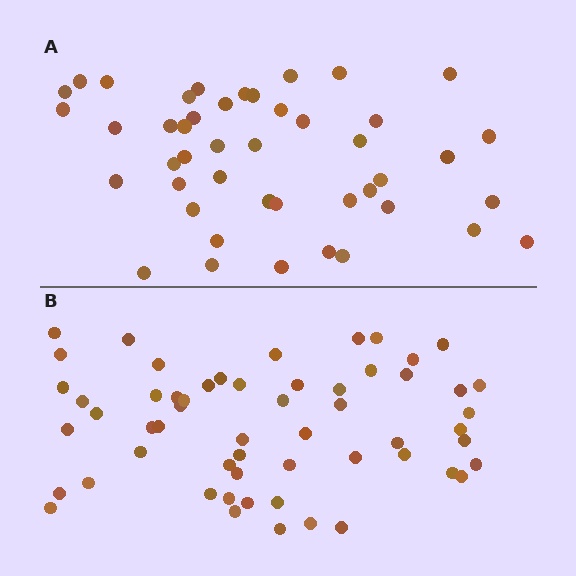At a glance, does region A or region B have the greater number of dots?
Region B (the bottom region) has more dots.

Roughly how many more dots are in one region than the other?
Region B has roughly 12 or so more dots than region A.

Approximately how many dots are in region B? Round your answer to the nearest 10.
About 60 dots. (The exact count is 57, which rounds to 60.)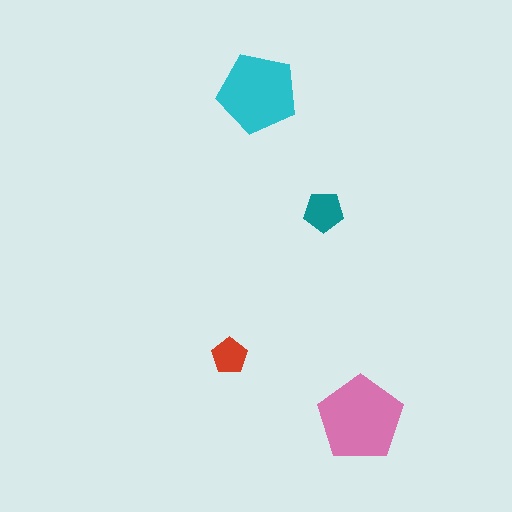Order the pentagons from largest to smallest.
the pink one, the cyan one, the teal one, the red one.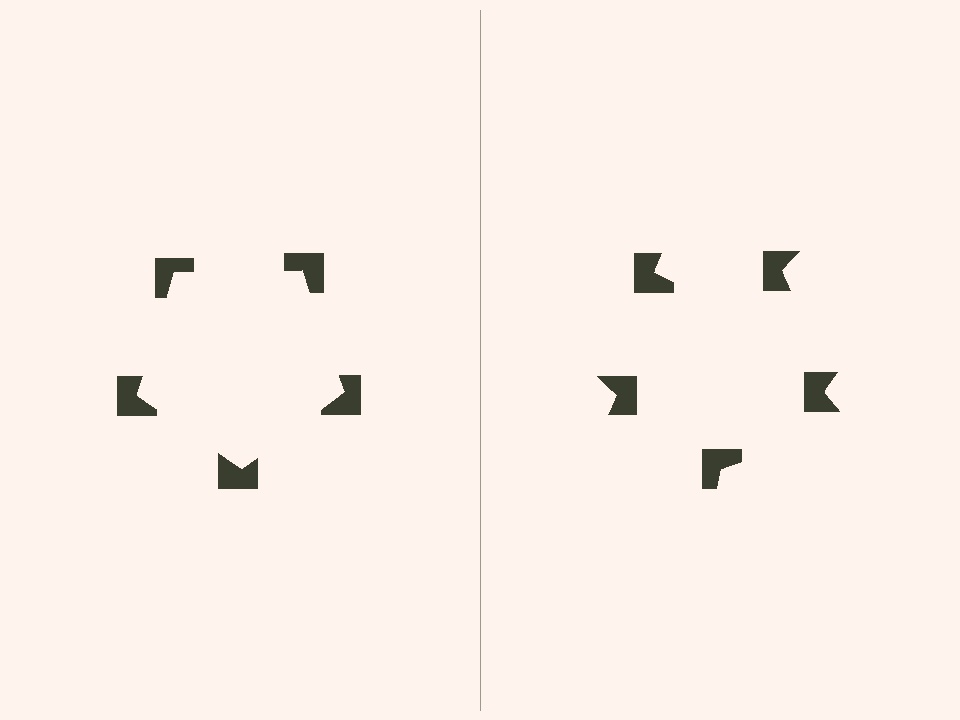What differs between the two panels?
The notched squares are positioned identically on both sides; only the wedge orientations differ. On the left they align to a pentagon; on the right they are misaligned.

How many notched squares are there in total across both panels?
10 — 5 on each side.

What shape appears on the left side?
An illusory pentagon.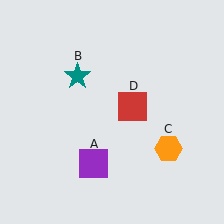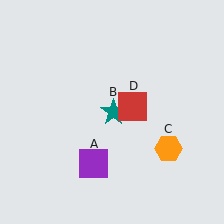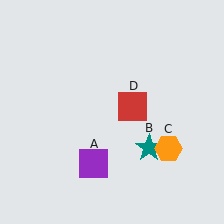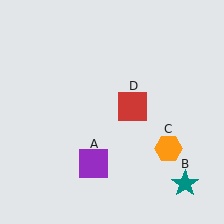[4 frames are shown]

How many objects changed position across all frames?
1 object changed position: teal star (object B).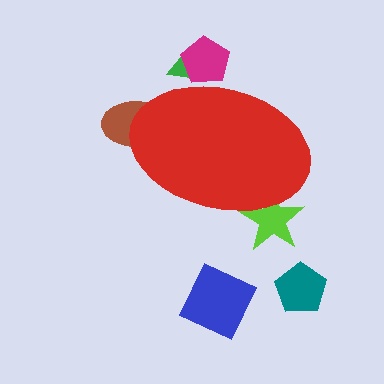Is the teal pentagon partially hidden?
No, the teal pentagon is fully visible.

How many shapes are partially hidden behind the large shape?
4 shapes are partially hidden.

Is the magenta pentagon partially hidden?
Yes, the magenta pentagon is partially hidden behind the red ellipse.